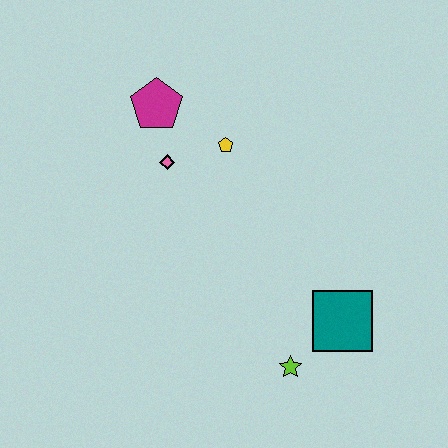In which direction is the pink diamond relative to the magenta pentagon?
The pink diamond is below the magenta pentagon.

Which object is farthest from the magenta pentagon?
The lime star is farthest from the magenta pentagon.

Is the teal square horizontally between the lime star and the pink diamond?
No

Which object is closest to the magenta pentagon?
The pink diamond is closest to the magenta pentagon.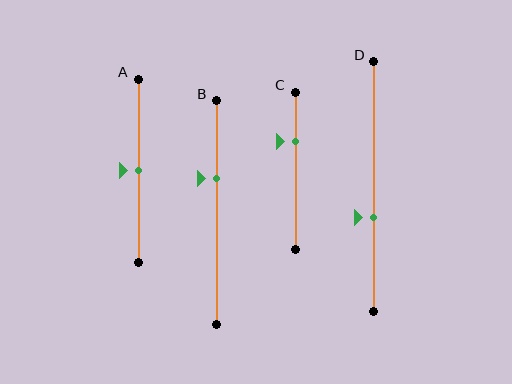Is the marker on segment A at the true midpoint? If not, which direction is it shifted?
Yes, the marker on segment A is at the true midpoint.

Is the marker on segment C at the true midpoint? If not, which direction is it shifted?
No, the marker on segment C is shifted upward by about 18% of the segment length.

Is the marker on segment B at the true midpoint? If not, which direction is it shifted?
No, the marker on segment B is shifted upward by about 15% of the segment length.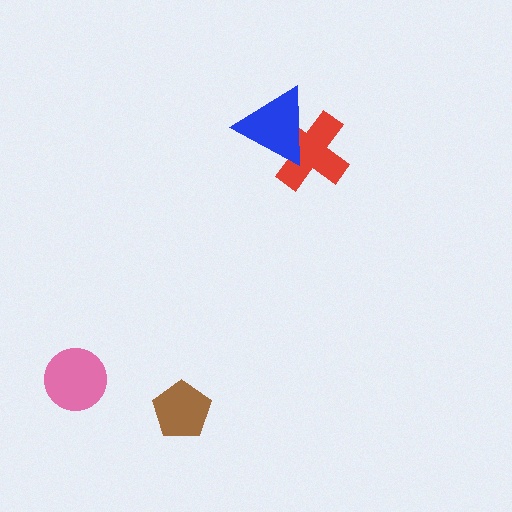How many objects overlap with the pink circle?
0 objects overlap with the pink circle.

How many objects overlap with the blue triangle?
1 object overlaps with the blue triangle.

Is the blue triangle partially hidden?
No, no other shape covers it.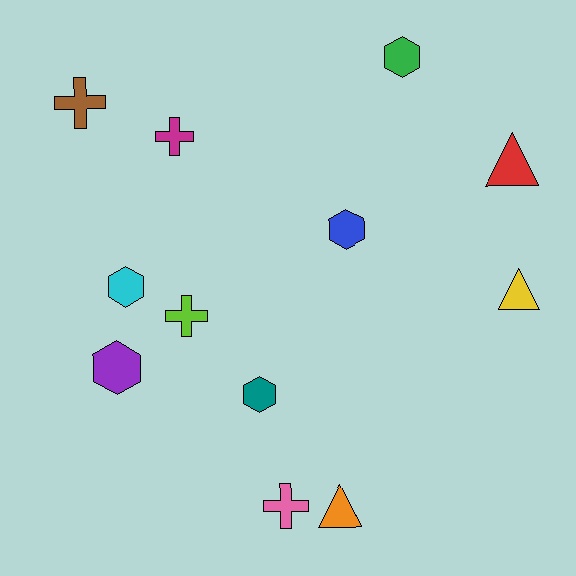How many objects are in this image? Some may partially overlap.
There are 12 objects.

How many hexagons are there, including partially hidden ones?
There are 5 hexagons.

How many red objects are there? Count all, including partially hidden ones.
There is 1 red object.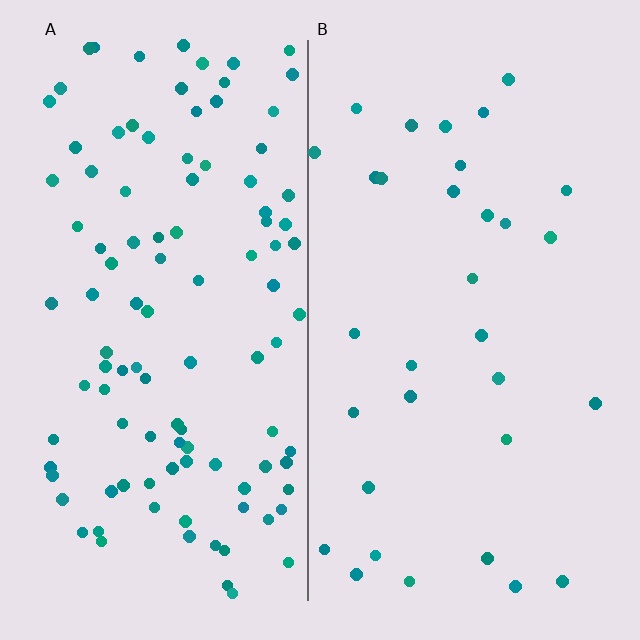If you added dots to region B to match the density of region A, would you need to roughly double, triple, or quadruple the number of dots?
Approximately triple.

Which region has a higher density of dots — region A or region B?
A (the left).